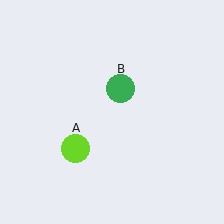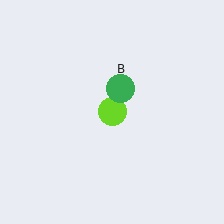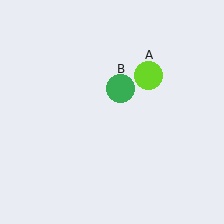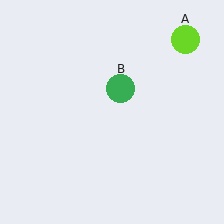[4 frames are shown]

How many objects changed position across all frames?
1 object changed position: lime circle (object A).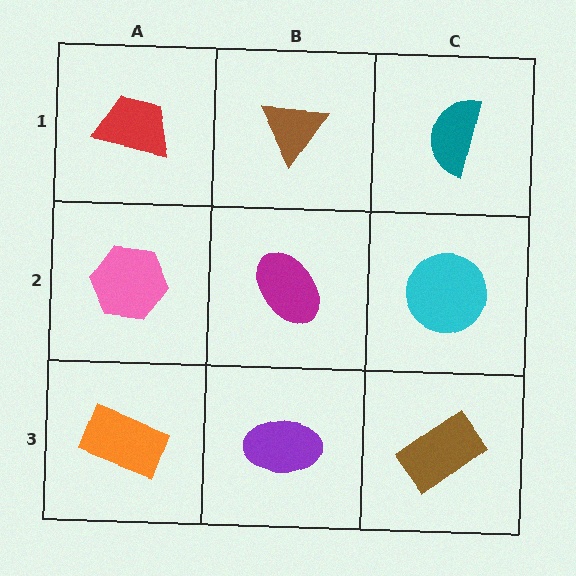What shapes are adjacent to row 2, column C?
A teal semicircle (row 1, column C), a brown rectangle (row 3, column C), a magenta ellipse (row 2, column B).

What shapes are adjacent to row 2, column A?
A red trapezoid (row 1, column A), an orange rectangle (row 3, column A), a magenta ellipse (row 2, column B).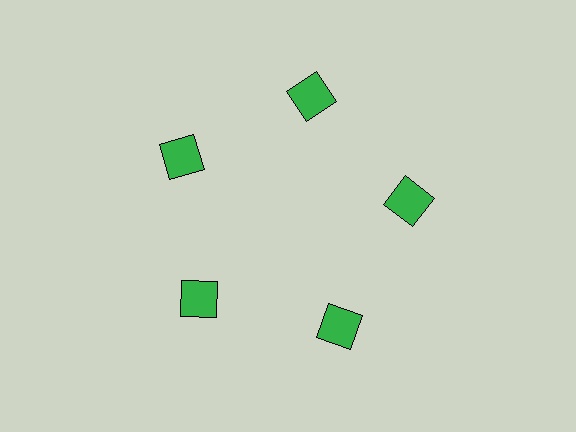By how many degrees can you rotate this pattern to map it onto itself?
The pattern maps onto itself every 72 degrees of rotation.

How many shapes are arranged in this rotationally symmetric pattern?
There are 5 shapes, arranged in 5 groups of 1.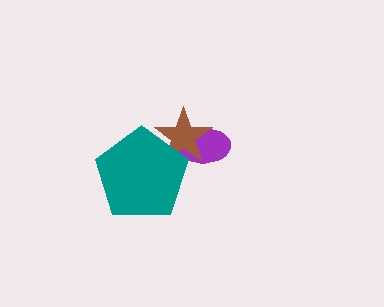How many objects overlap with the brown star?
2 objects overlap with the brown star.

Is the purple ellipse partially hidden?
Yes, it is partially covered by another shape.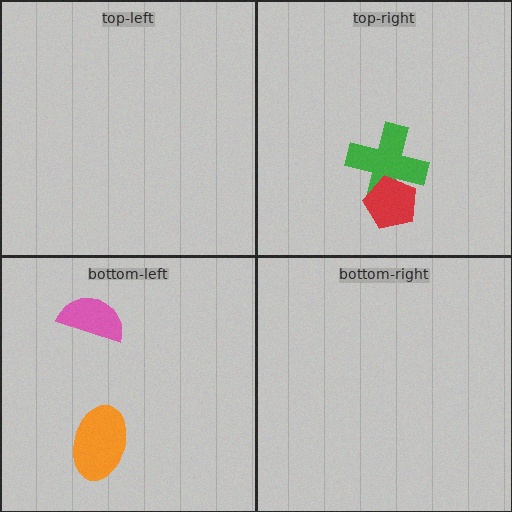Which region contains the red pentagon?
The top-right region.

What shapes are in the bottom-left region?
The pink semicircle, the orange ellipse.